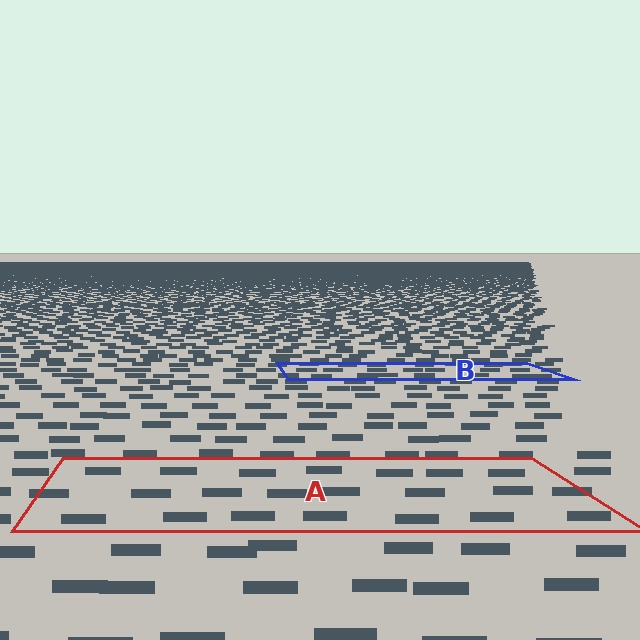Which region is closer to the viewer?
Region A is closer. The texture elements there are larger and more spread out.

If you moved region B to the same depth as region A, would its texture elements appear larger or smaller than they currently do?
They would appear larger. At a closer depth, the same texture elements are projected at a bigger on-screen size.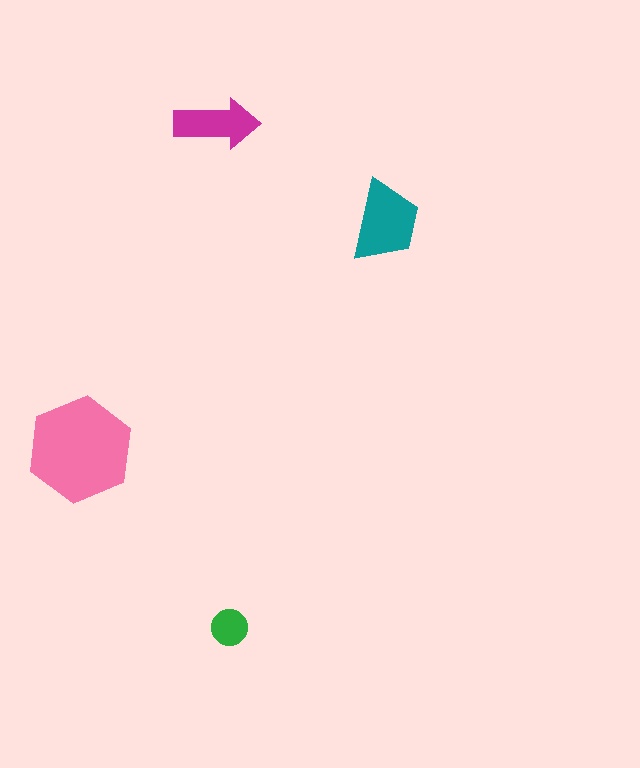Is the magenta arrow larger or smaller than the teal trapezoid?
Smaller.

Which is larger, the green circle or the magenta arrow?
The magenta arrow.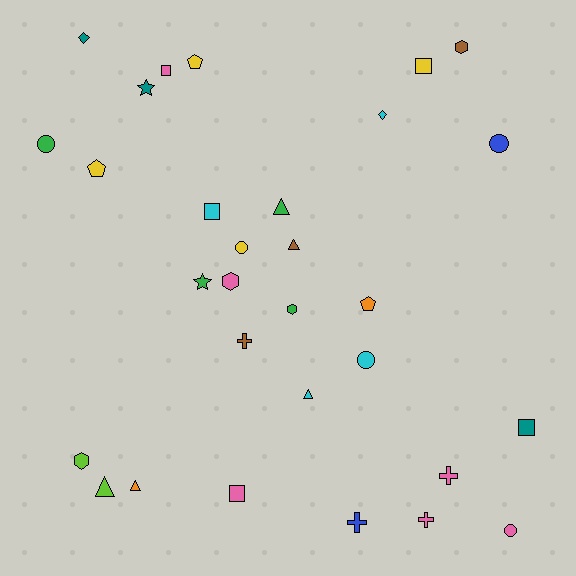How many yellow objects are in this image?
There are 4 yellow objects.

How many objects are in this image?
There are 30 objects.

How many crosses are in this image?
There are 4 crosses.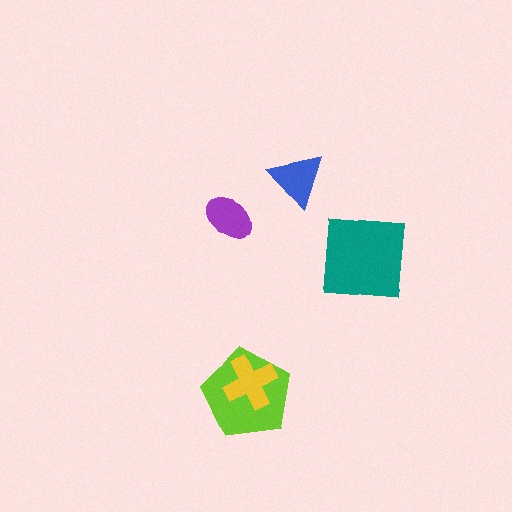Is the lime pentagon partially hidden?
Yes, it is partially covered by another shape.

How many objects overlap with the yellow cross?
1 object overlaps with the yellow cross.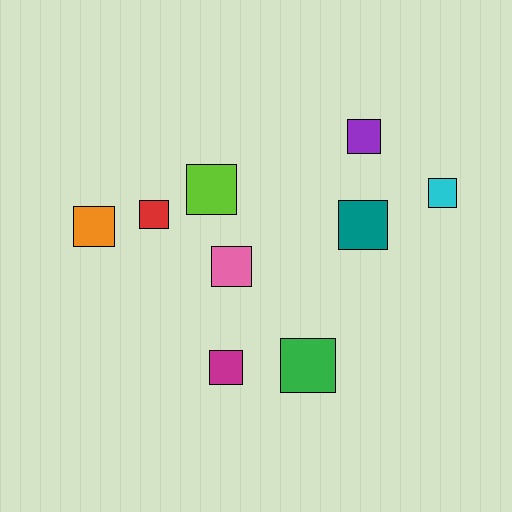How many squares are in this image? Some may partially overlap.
There are 9 squares.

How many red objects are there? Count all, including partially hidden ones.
There is 1 red object.